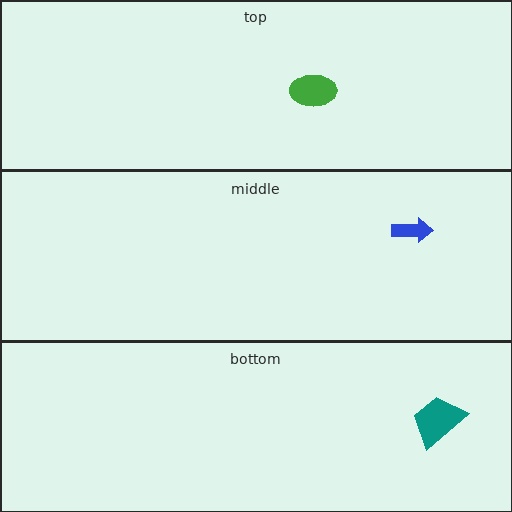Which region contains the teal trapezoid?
The bottom region.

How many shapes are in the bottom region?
1.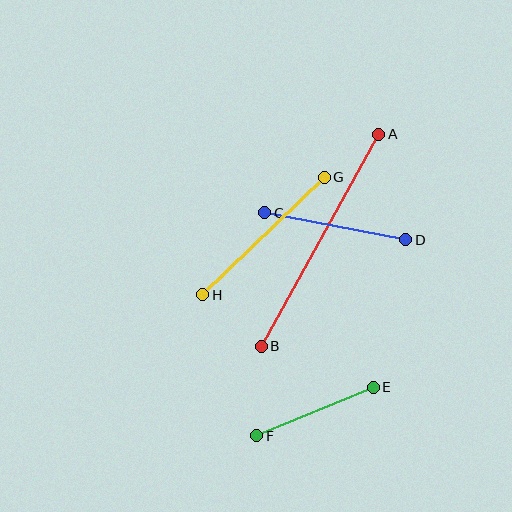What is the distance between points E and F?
The distance is approximately 126 pixels.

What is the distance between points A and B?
The distance is approximately 243 pixels.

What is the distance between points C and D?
The distance is approximately 143 pixels.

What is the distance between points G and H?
The distance is approximately 169 pixels.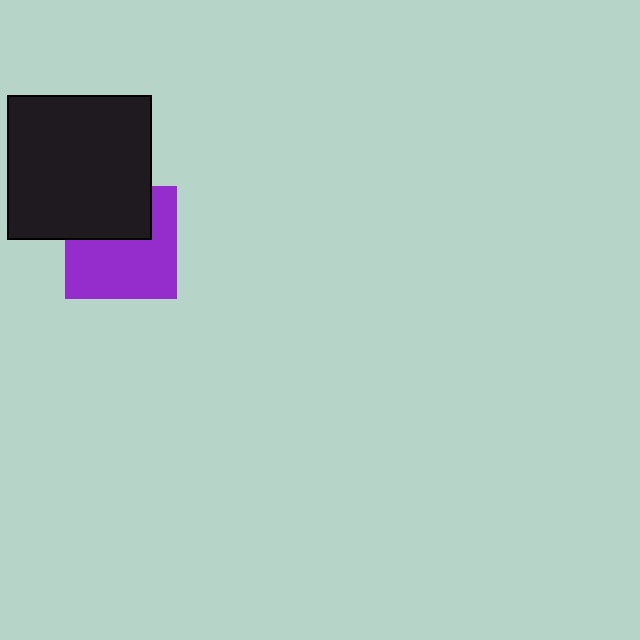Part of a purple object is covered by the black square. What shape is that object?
It is a square.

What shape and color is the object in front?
The object in front is a black square.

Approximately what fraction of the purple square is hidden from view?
Roughly 36% of the purple square is hidden behind the black square.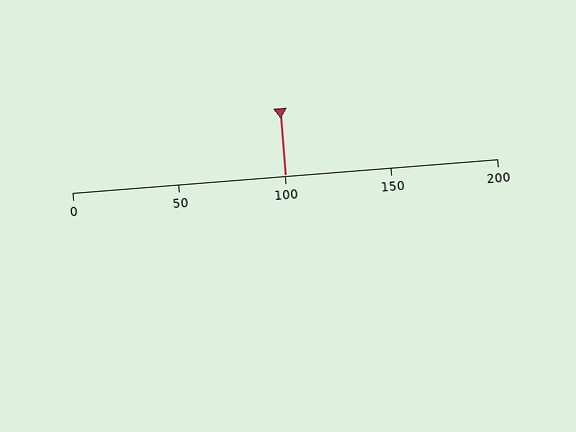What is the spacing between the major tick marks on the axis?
The major ticks are spaced 50 apart.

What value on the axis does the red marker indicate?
The marker indicates approximately 100.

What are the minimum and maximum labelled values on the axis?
The axis runs from 0 to 200.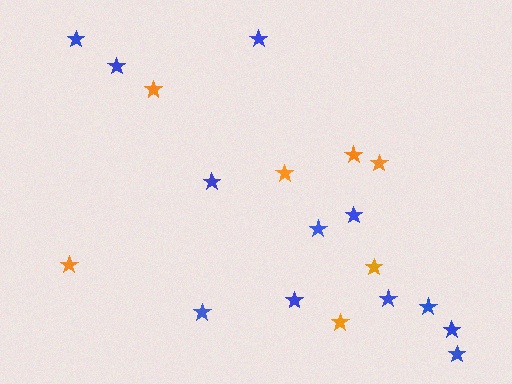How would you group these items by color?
There are 2 groups: one group of orange stars (7) and one group of blue stars (12).